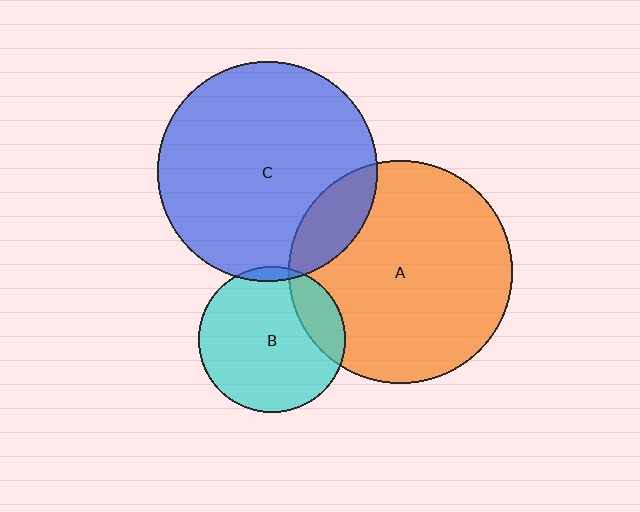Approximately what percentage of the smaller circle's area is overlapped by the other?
Approximately 5%.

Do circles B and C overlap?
Yes.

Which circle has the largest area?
Circle A (orange).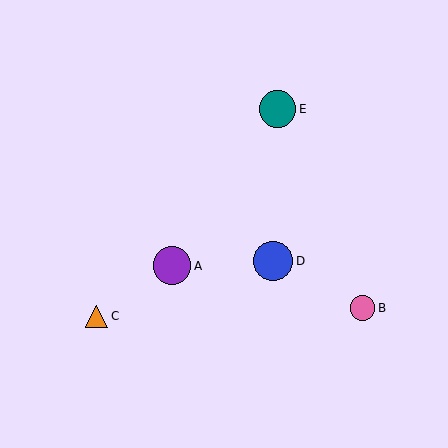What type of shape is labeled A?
Shape A is a purple circle.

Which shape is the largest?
The blue circle (labeled D) is the largest.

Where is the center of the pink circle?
The center of the pink circle is at (362, 308).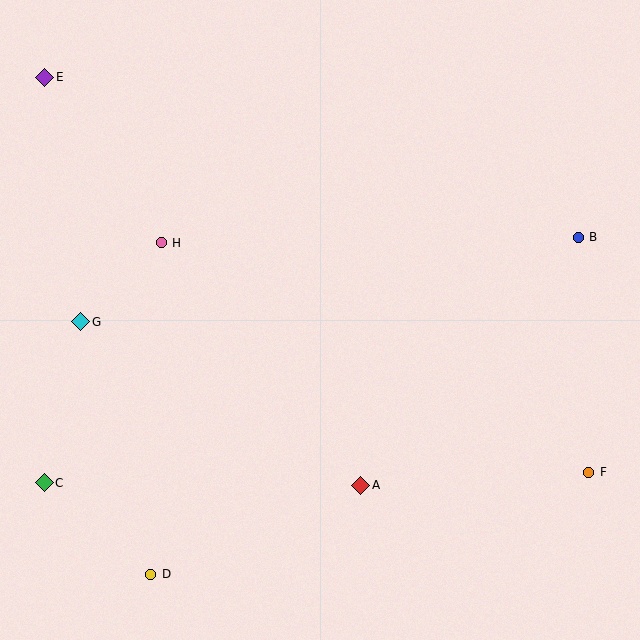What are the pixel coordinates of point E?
Point E is at (45, 77).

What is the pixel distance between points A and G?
The distance between A and G is 324 pixels.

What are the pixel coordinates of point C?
Point C is at (44, 483).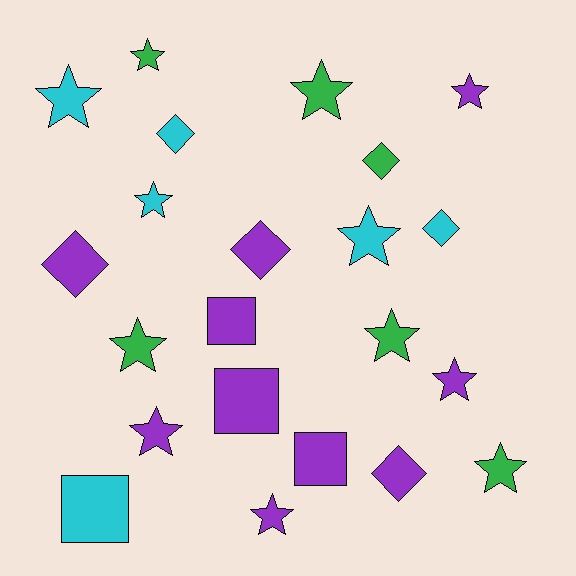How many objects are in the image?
There are 22 objects.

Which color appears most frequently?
Purple, with 10 objects.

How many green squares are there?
There are no green squares.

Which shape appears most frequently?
Star, with 12 objects.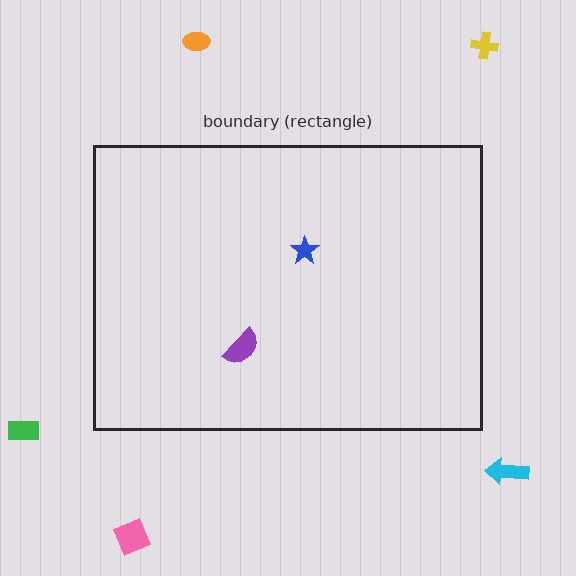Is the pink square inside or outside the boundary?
Outside.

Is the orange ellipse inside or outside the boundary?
Outside.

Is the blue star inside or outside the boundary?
Inside.